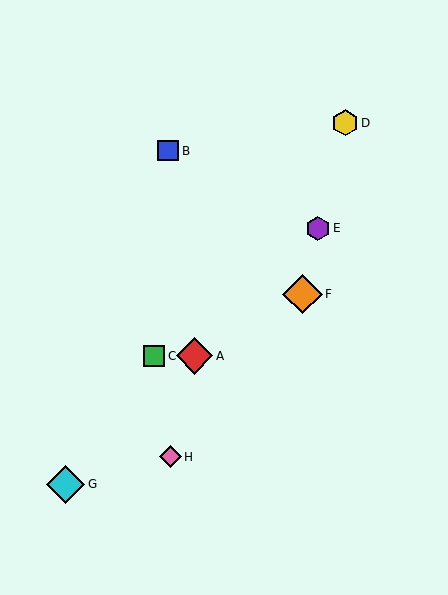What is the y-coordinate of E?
Object E is at y≈228.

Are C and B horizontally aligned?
No, C is at y≈356 and B is at y≈151.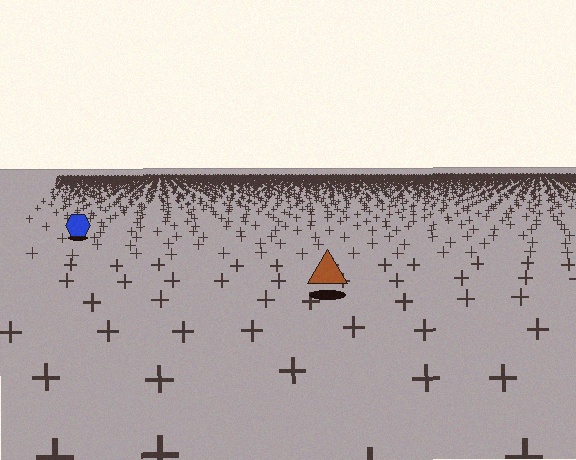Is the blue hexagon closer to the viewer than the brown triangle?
No. The brown triangle is closer — you can tell from the texture gradient: the ground texture is coarser near it.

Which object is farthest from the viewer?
The blue hexagon is farthest from the viewer. It appears smaller and the ground texture around it is denser.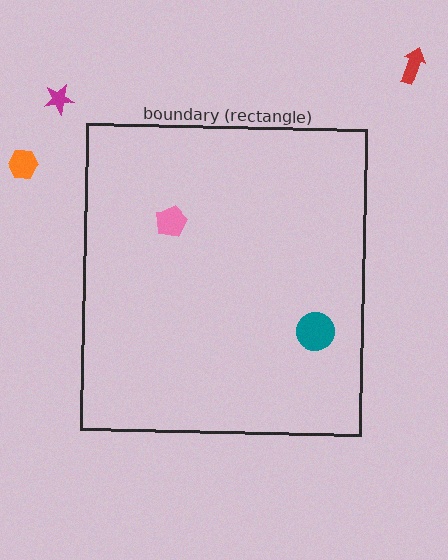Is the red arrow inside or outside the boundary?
Outside.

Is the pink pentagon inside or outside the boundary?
Inside.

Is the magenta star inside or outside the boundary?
Outside.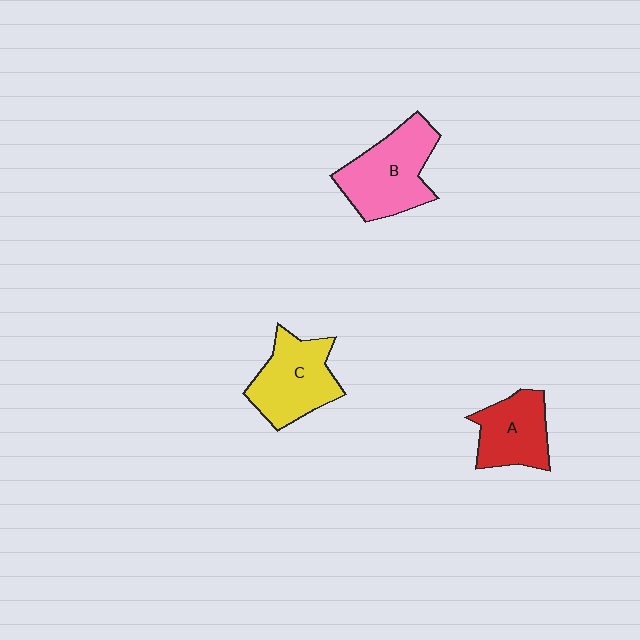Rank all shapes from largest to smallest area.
From largest to smallest: B (pink), C (yellow), A (red).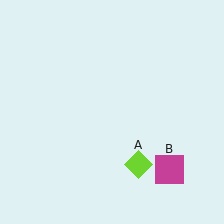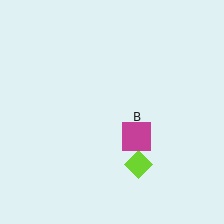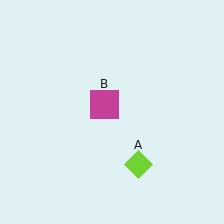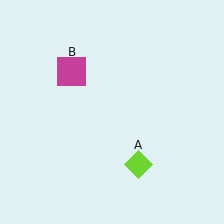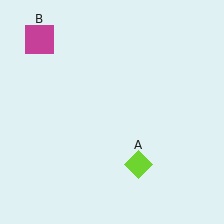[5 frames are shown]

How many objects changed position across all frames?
1 object changed position: magenta square (object B).